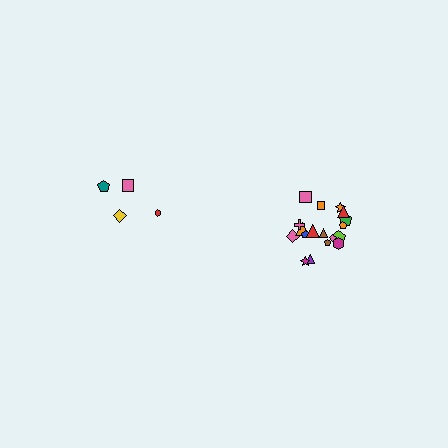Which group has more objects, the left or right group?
The right group.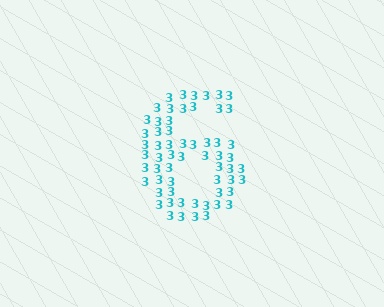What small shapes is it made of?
It is made of small digit 3's.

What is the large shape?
The large shape is the digit 6.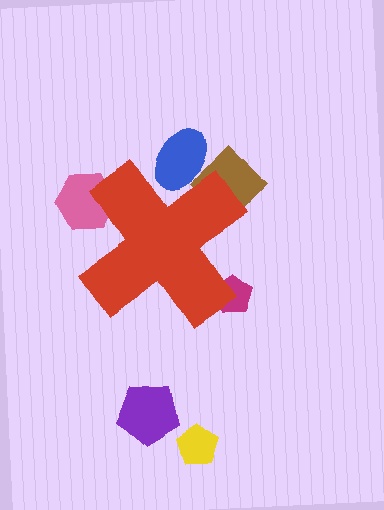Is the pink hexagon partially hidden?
Yes, the pink hexagon is partially hidden behind the red cross.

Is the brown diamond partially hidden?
Yes, the brown diamond is partially hidden behind the red cross.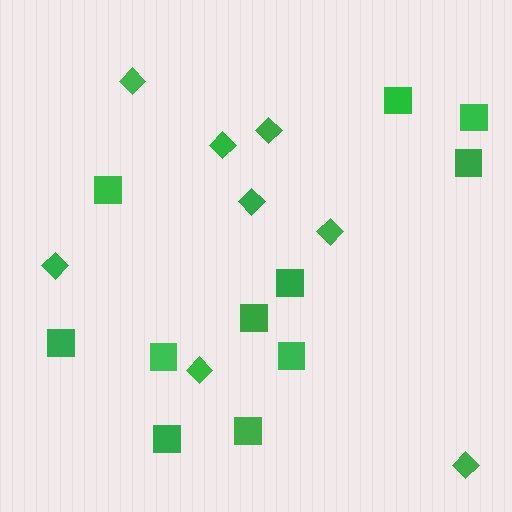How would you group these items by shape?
There are 2 groups: one group of squares (11) and one group of diamonds (8).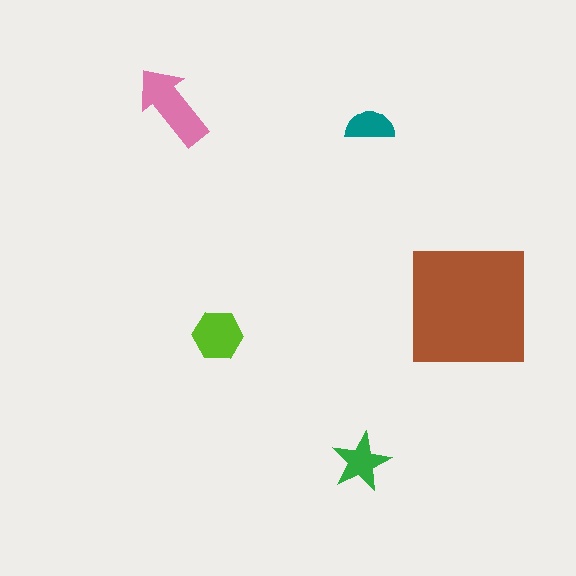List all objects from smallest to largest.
The teal semicircle, the green star, the lime hexagon, the pink arrow, the brown square.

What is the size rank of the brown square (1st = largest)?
1st.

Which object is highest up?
The pink arrow is topmost.